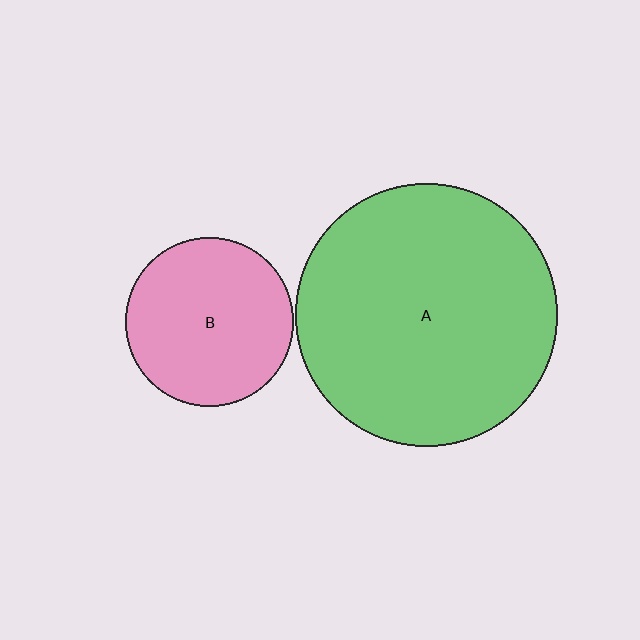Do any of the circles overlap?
No, none of the circles overlap.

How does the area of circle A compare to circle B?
Approximately 2.4 times.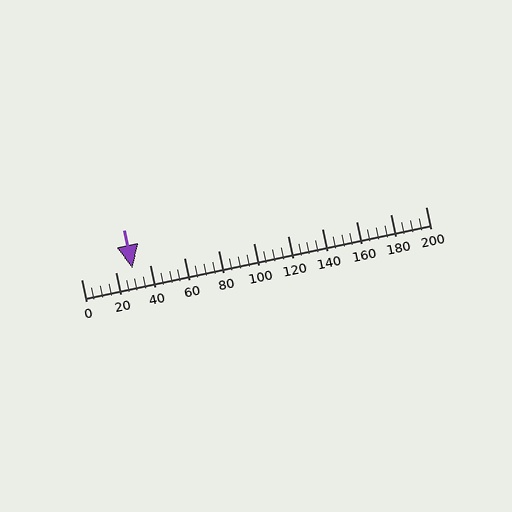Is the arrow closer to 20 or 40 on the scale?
The arrow is closer to 40.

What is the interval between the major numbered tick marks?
The major tick marks are spaced 20 units apart.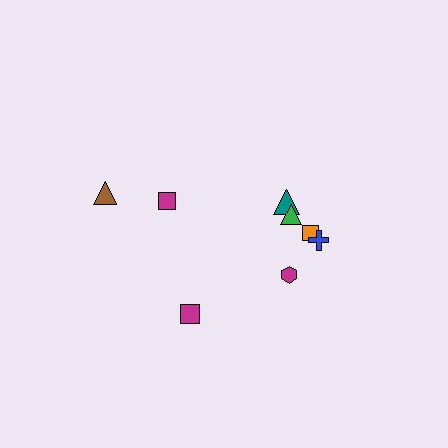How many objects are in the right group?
There are 5 objects.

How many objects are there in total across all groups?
There are 8 objects.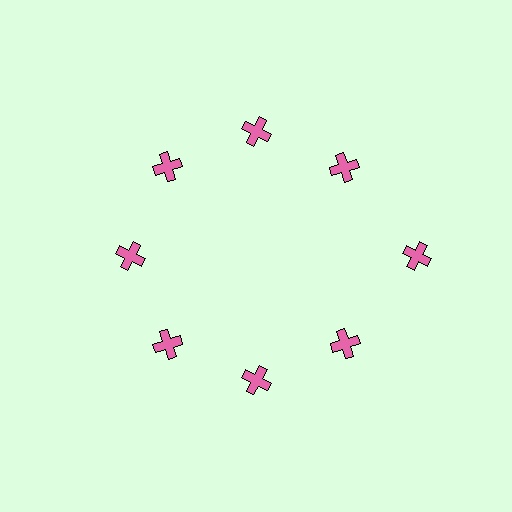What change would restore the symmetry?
The symmetry would be restored by moving it inward, back onto the ring so that all 8 crosses sit at equal angles and equal distance from the center.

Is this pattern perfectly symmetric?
No. The 8 pink crosses are arranged in a ring, but one element near the 3 o'clock position is pushed outward from the center, breaking the 8-fold rotational symmetry.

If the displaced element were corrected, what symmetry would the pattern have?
It would have 8-fold rotational symmetry — the pattern would map onto itself every 45 degrees.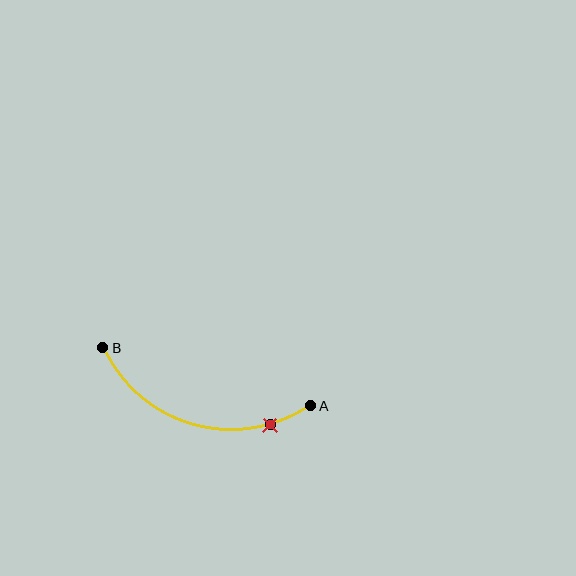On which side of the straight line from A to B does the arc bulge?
The arc bulges below the straight line connecting A and B.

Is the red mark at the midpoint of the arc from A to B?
No. The red mark lies on the arc but is closer to endpoint A. The arc midpoint would be at the point on the curve equidistant along the arc from both A and B.